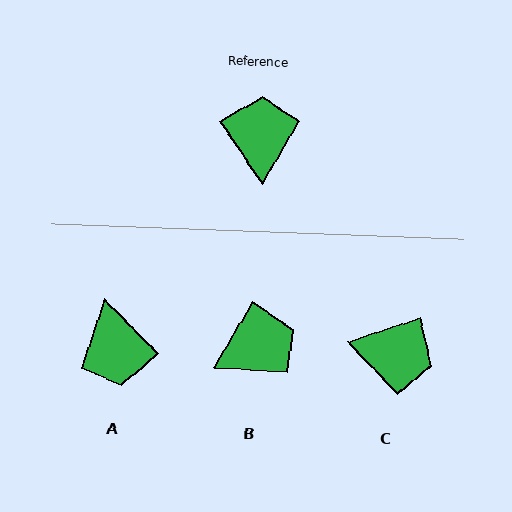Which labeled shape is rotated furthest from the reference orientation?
A, about 169 degrees away.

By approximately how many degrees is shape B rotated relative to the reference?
Approximately 64 degrees clockwise.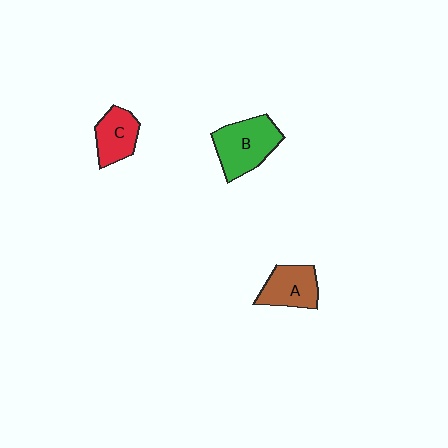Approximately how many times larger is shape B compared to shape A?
Approximately 1.3 times.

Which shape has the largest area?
Shape B (green).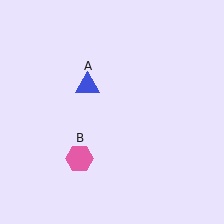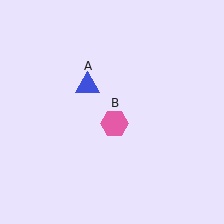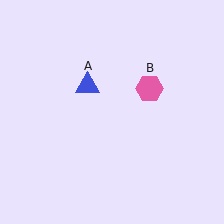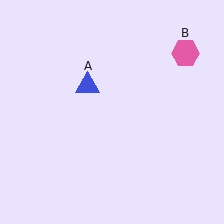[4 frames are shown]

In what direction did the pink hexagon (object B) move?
The pink hexagon (object B) moved up and to the right.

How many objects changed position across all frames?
1 object changed position: pink hexagon (object B).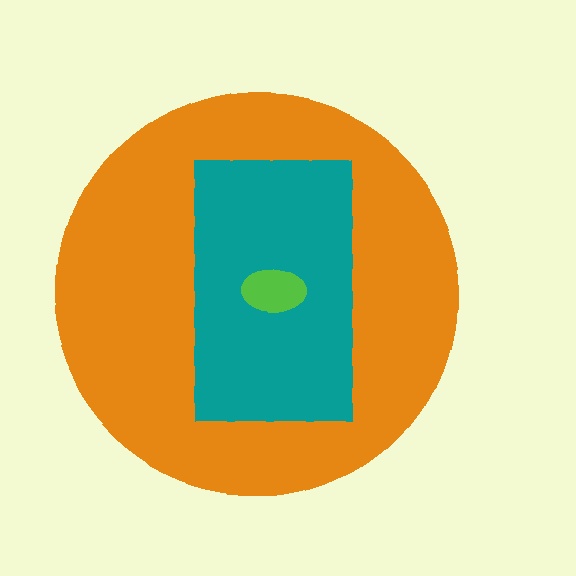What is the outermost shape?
The orange circle.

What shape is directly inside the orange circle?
The teal rectangle.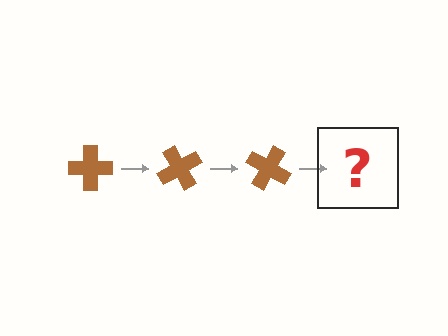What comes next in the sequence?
The next element should be a brown cross rotated 180 degrees.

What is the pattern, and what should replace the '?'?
The pattern is that the cross rotates 60 degrees each step. The '?' should be a brown cross rotated 180 degrees.